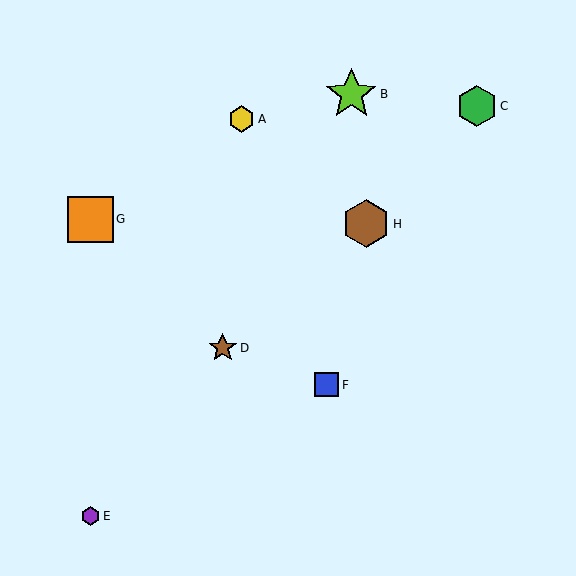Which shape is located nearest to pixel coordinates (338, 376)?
The blue square (labeled F) at (327, 385) is nearest to that location.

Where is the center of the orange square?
The center of the orange square is at (90, 219).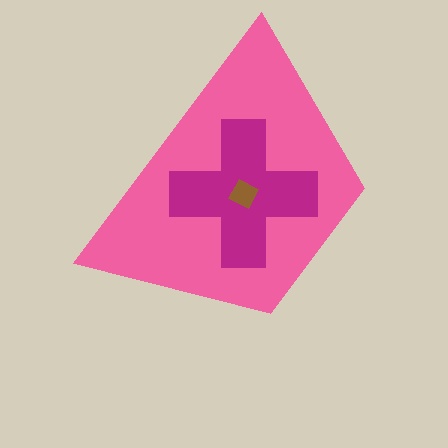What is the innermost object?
The brown diamond.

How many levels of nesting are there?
3.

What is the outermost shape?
The pink trapezoid.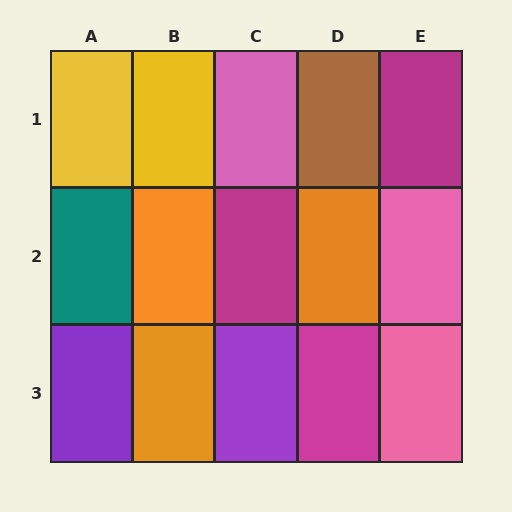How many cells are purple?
2 cells are purple.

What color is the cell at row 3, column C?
Purple.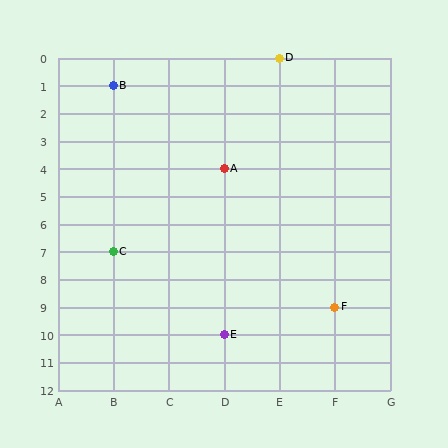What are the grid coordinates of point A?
Point A is at grid coordinates (D, 4).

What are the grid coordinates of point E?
Point E is at grid coordinates (D, 10).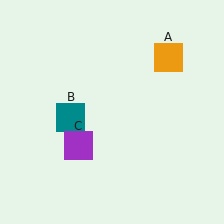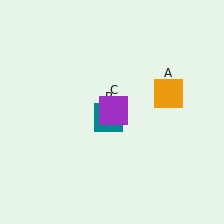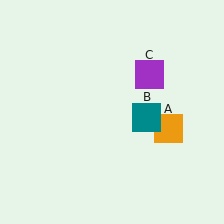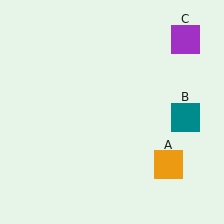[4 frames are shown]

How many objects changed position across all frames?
3 objects changed position: orange square (object A), teal square (object B), purple square (object C).